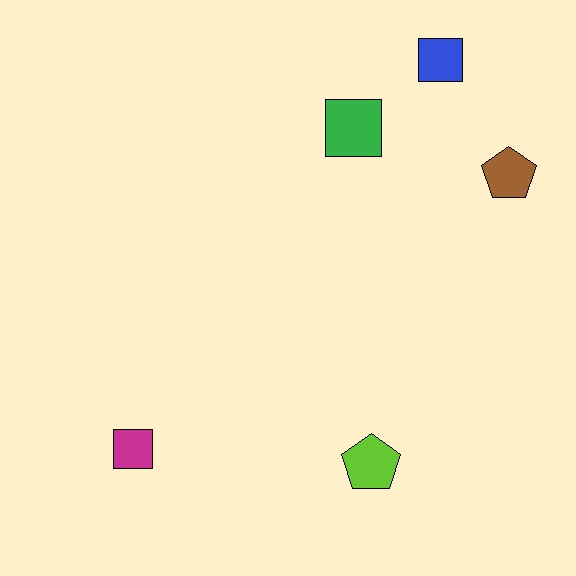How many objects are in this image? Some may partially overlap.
There are 5 objects.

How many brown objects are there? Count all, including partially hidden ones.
There is 1 brown object.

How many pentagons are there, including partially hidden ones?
There are 2 pentagons.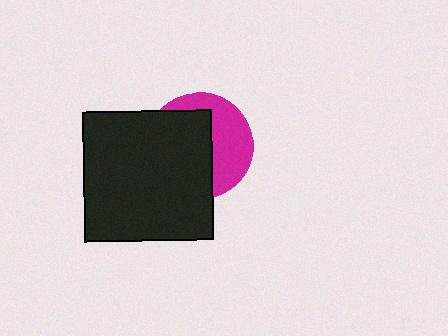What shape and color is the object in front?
The object in front is a black square.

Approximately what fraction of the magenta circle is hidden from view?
Roughly 58% of the magenta circle is hidden behind the black square.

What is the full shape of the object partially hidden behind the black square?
The partially hidden object is a magenta circle.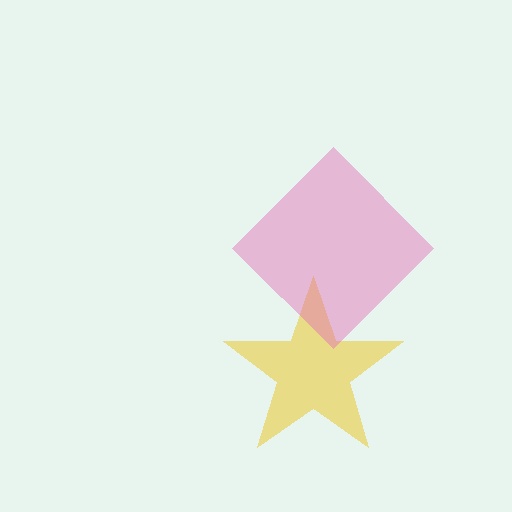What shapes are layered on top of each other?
The layered shapes are: a yellow star, a pink diamond.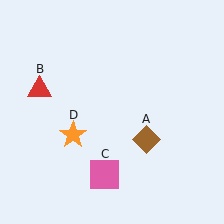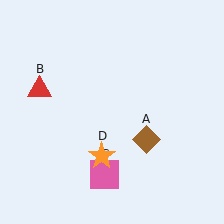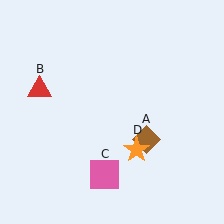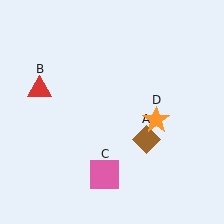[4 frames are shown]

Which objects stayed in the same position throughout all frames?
Brown diamond (object A) and red triangle (object B) and pink square (object C) remained stationary.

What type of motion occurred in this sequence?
The orange star (object D) rotated counterclockwise around the center of the scene.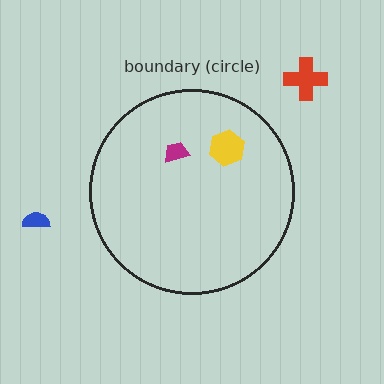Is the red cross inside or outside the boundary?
Outside.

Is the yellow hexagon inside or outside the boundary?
Inside.